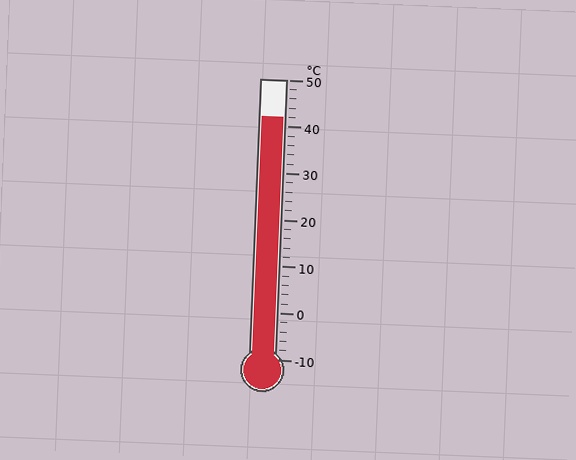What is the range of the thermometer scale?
The thermometer scale ranges from -10°C to 50°C.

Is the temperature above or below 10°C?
The temperature is above 10°C.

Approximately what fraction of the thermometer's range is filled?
The thermometer is filled to approximately 85% of its range.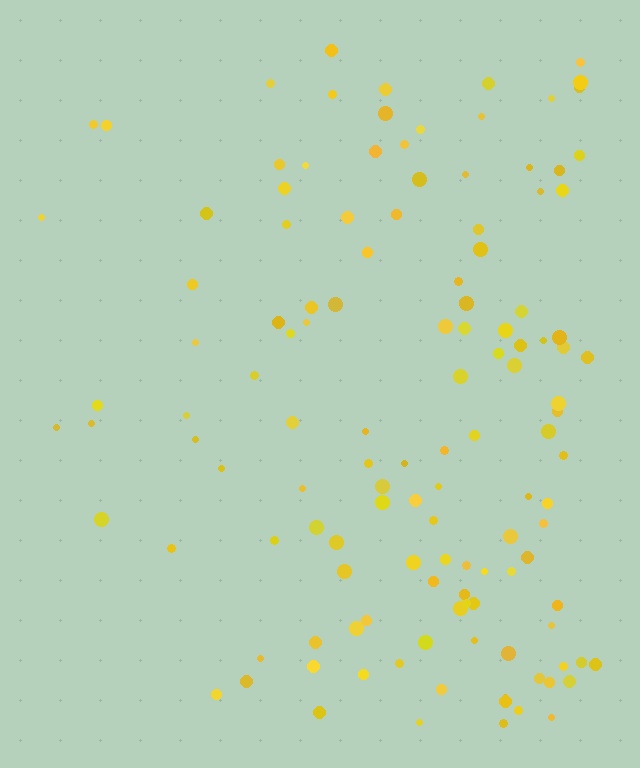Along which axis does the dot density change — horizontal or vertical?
Horizontal.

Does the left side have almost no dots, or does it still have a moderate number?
Still a moderate number, just noticeably fewer than the right.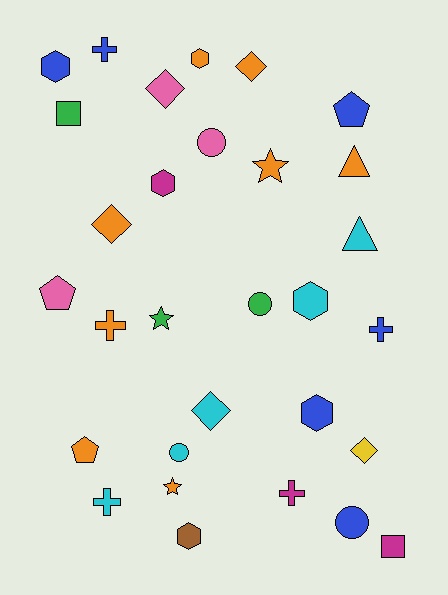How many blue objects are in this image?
There are 6 blue objects.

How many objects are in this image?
There are 30 objects.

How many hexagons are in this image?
There are 6 hexagons.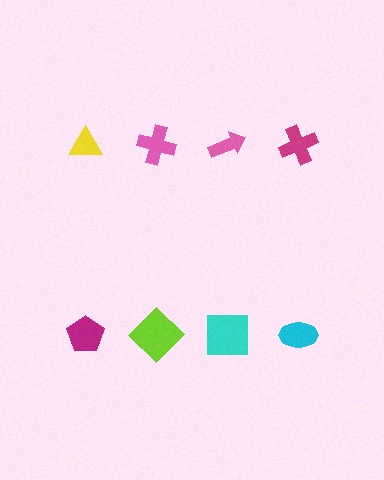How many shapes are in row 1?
4 shapes.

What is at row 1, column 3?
A pink arrow.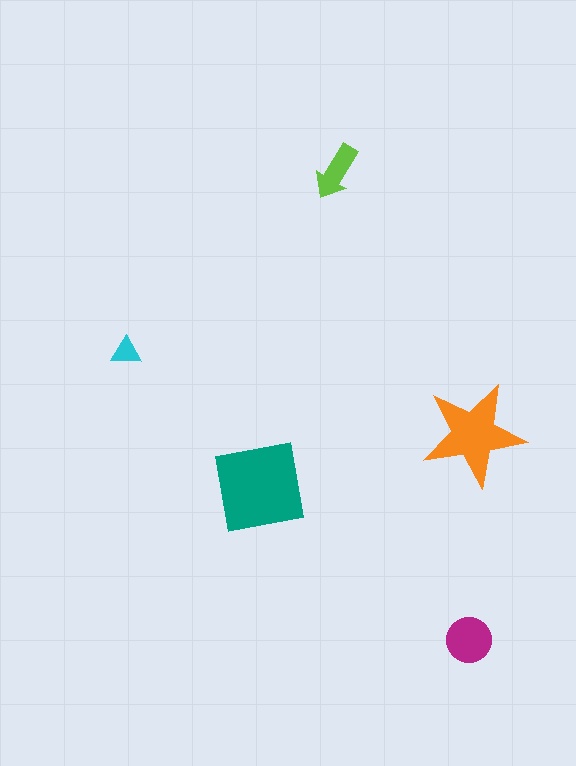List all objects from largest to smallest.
The teal square, the orange star, the magenta circle, the lime arrow, the cyan triangle.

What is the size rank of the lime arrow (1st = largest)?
4th.